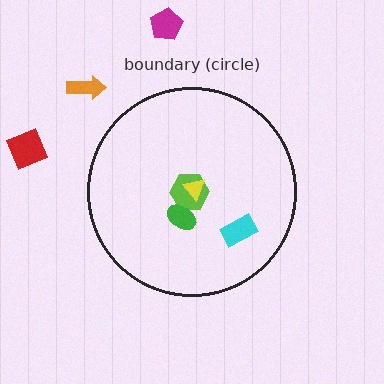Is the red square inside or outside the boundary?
Outside.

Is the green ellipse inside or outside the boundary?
Inside.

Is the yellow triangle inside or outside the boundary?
Inside.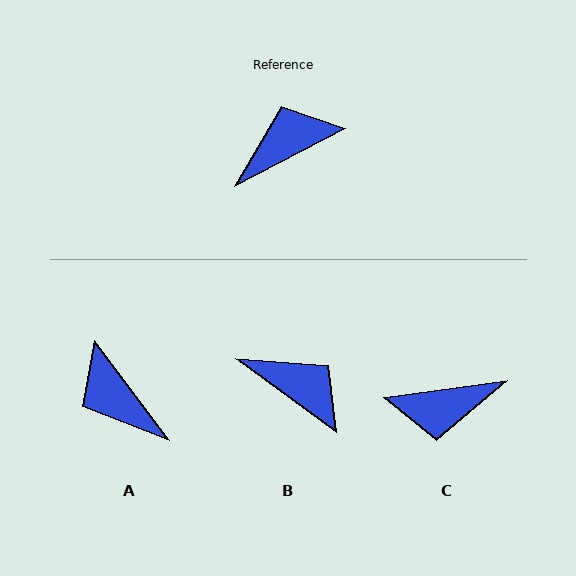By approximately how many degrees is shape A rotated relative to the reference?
Approximately 99 degrees counter-clockwise.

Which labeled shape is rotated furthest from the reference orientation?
C, about 160 degrees away.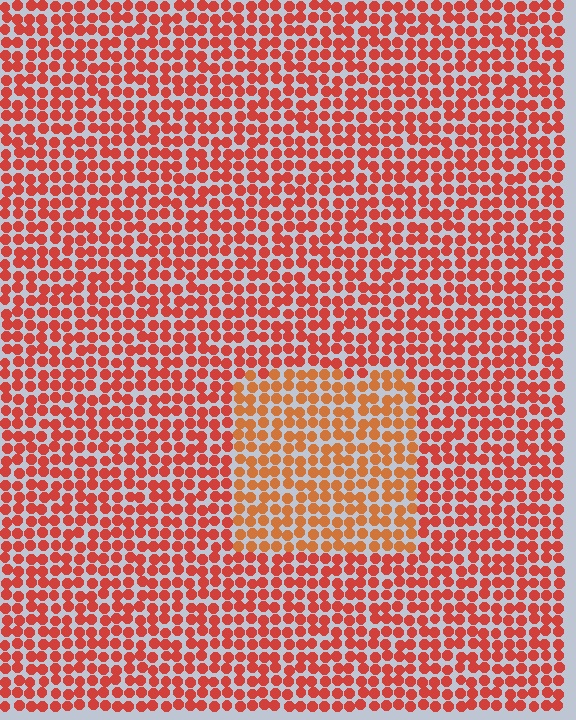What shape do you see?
I see a rectangle.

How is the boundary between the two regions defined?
The boundary is defined purely by a slight shift in hue (about 22 degrees). Spacing, size, and orientation are identical on both sides.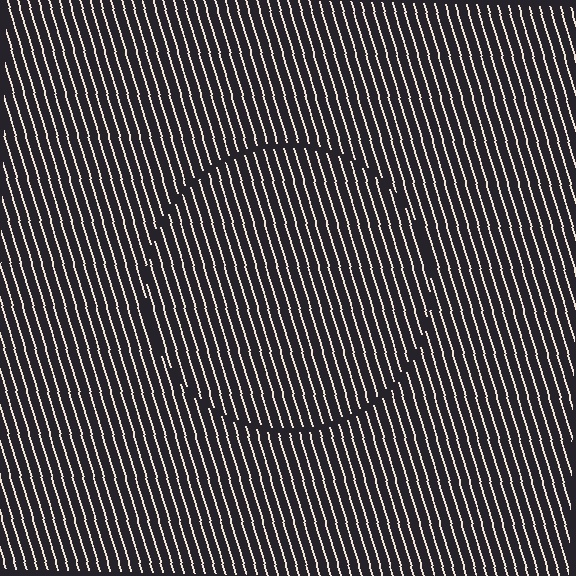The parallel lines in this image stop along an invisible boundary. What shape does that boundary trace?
An illusory circle. The interior of the shape contains the same grating, shifted by half a period — the contour is defined by the phase discontinuity where line-ends from the inner and outer gratings abut.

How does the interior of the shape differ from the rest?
The interior of the shape contains the same grating, shifted by half a period — the contour is defined by the phase discontinuity where line-ends from the inner and outer gratings abut.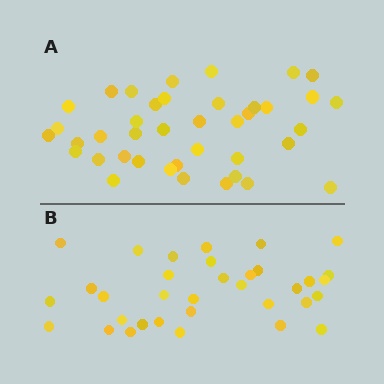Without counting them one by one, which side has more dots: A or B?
Region A (the top region) has more dots.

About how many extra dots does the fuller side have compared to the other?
Region A has about 6 more dots than region B.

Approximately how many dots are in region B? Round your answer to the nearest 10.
About 30 dots. (The exact count is 34, which rounds to 30.)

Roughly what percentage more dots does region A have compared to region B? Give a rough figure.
About 20% more.